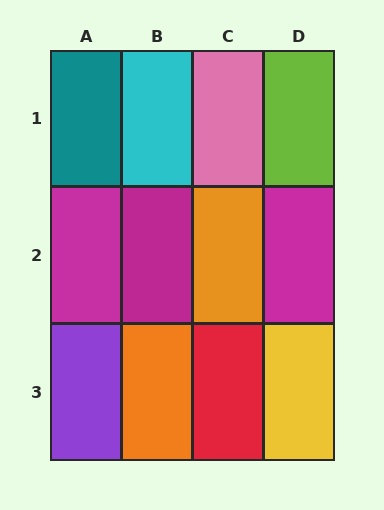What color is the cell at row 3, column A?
Purple.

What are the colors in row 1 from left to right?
Teal, cyan, pink, lime.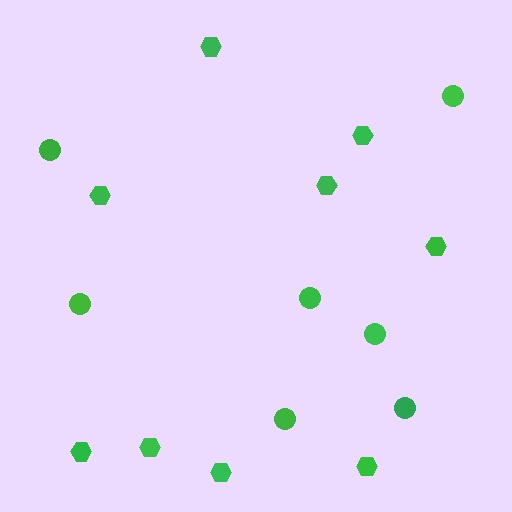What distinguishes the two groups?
There are 2 groups: one group of circles (7) and one group of hexagons (9).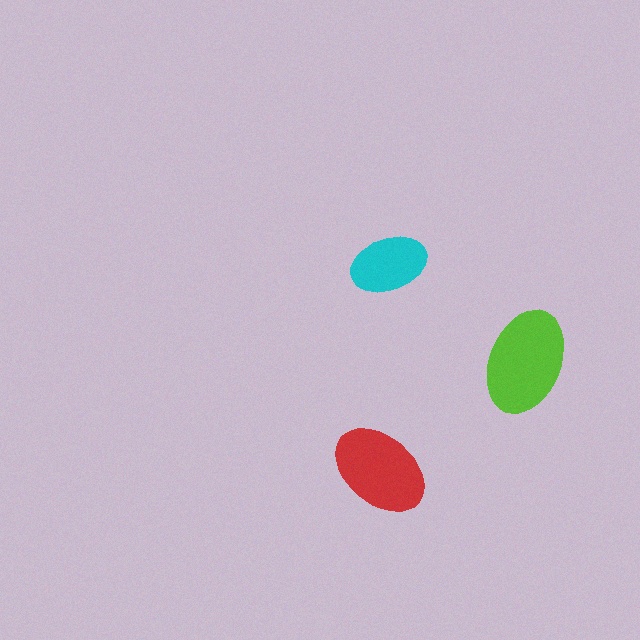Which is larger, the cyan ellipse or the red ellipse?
The red one.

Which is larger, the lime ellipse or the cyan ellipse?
The lime one.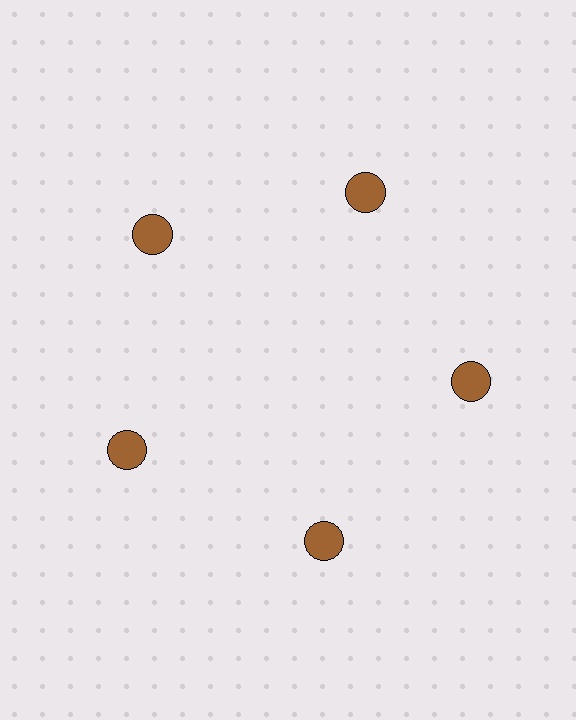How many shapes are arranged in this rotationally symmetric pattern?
There are 5 shapes, arranged in 5 groups of 1.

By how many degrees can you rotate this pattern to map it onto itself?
The pattern maps onto itself every 72 degrees of rotation.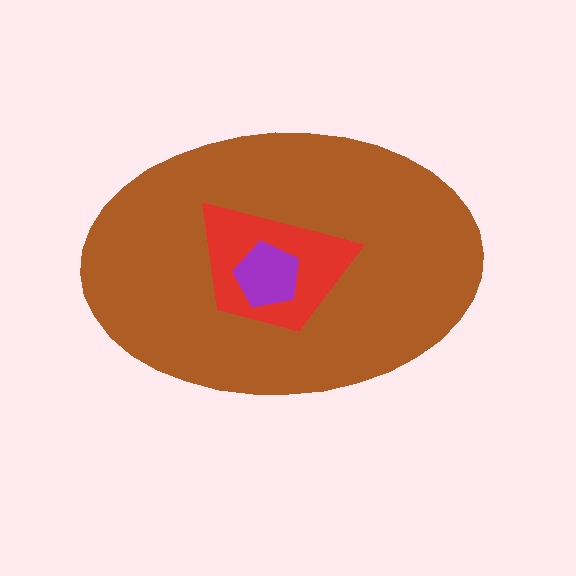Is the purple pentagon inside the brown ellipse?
Yes.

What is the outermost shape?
The brown ellipse.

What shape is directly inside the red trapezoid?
The purple pentagon.